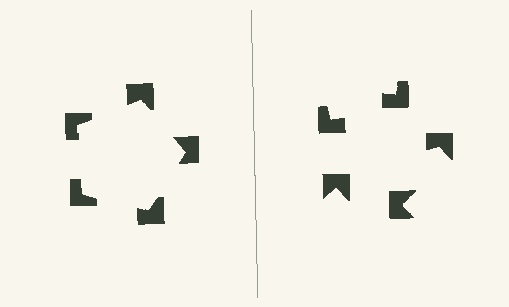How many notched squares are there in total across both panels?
10 — 5 on each side.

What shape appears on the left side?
An illusory pentagon.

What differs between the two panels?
The notched squares are positioned identically on both sides; only the wedge orientations differ. On the left they align to a pentagon; on the right they are misaligned.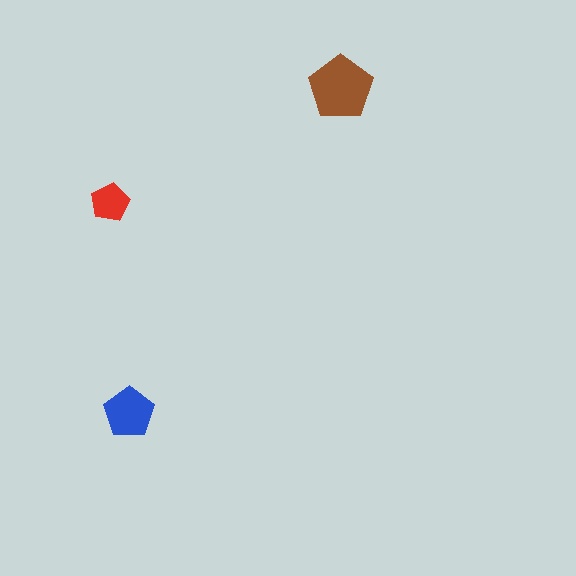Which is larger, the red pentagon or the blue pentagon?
The blue one.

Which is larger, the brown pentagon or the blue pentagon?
The brown one.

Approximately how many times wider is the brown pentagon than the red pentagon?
About 1.5 times wider.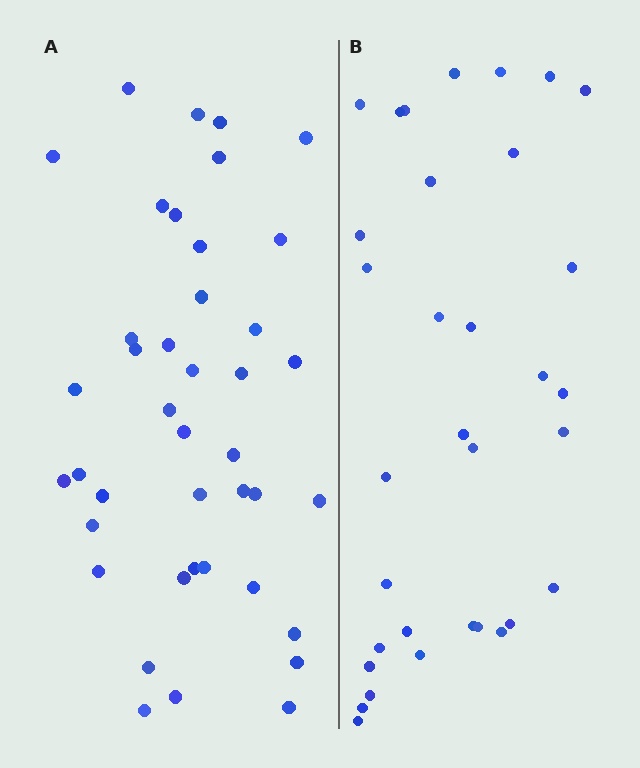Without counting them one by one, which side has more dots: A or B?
Region A (the left region) has more dots.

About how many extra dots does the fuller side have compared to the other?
Region A has roughly 8 or so more dots than region B.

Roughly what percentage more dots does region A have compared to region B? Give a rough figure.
About 25% more.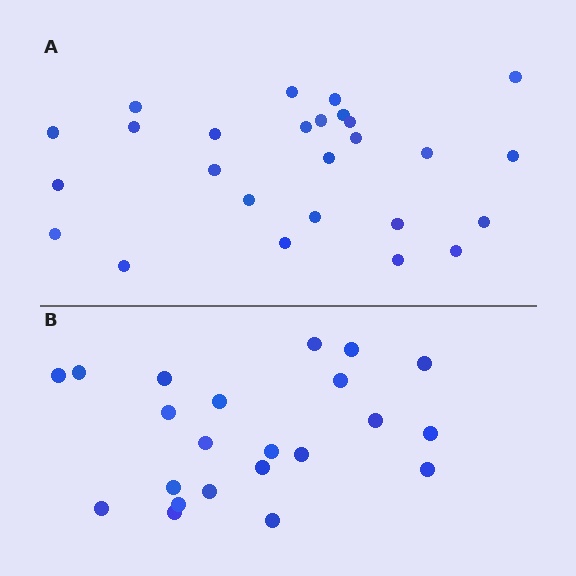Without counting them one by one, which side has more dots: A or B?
Region A (the top region) has more dots.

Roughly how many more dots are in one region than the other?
Region A has about 4 more dots than region B.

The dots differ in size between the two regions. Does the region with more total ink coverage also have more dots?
No. Region B has more total ink coverage because its dots are larger, but region A actually contains more individual dots. Total area can be misleading — the number of items is what matters here.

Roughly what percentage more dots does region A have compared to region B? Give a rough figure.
About 20% more.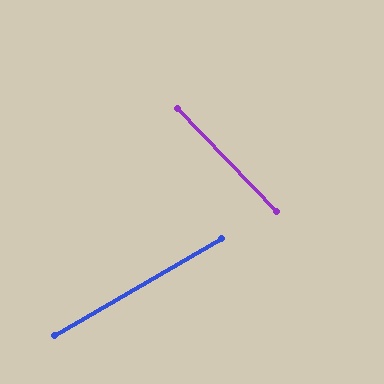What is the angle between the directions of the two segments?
Approximately 76 degrees.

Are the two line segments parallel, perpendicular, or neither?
Neither parallel nor perpendicular — they differ by about 76°.